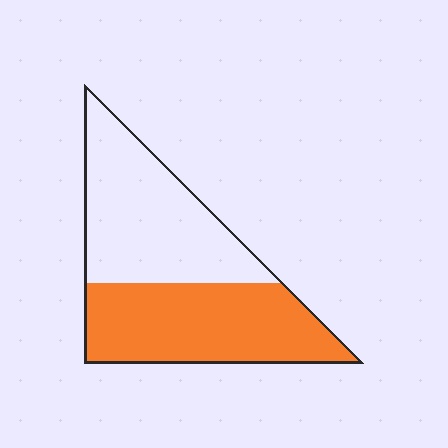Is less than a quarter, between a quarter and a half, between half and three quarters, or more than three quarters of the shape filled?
Between a quarter and a half.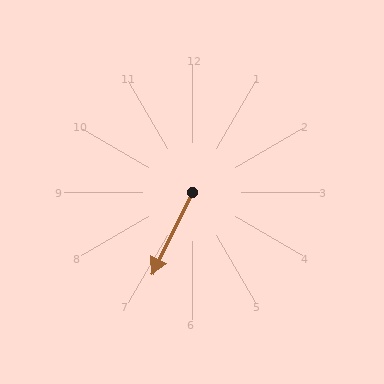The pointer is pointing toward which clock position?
Roughly 7 o'clock.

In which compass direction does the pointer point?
Southwest.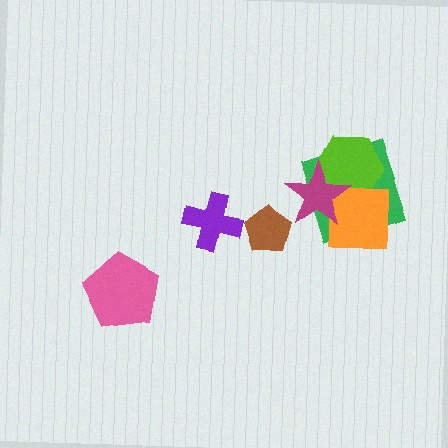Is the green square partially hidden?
Yes, it is partially covered by another shape.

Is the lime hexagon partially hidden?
Yes, it is partially covered by another shape.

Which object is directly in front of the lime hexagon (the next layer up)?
The orange square is directly in front of the lime hexagon.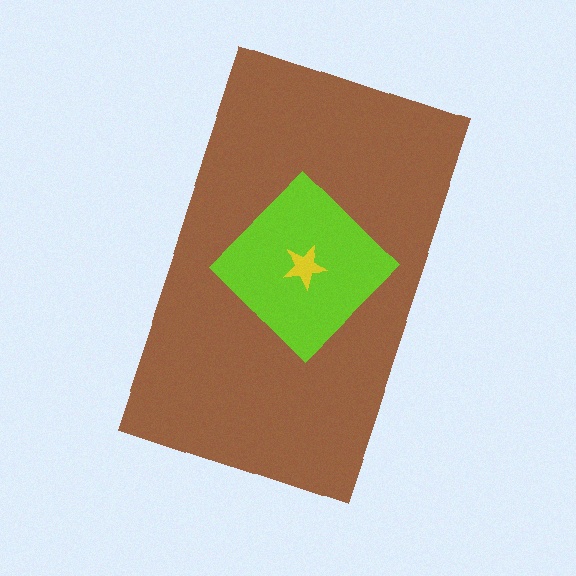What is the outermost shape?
The brown rectangle.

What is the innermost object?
The yellow star.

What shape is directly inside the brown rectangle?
The lime diamond.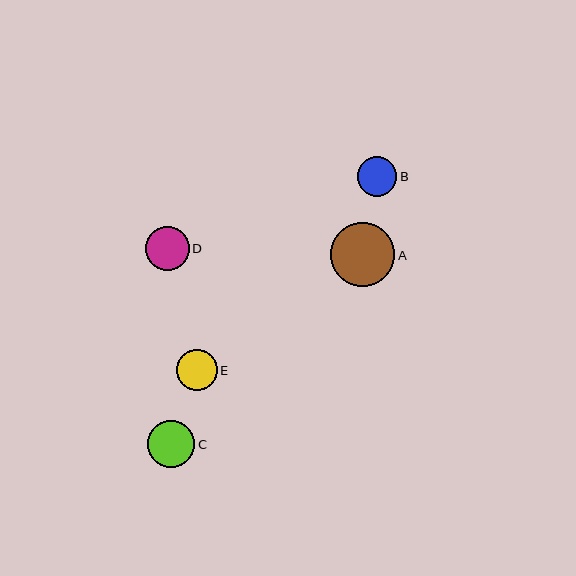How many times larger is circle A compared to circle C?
Circle A is approximately 1.4 times the size of circle C.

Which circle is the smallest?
Circle B is the smallest with a size of approximately 39 pixels.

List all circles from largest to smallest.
From largest to smallest: A, C, D, E, B.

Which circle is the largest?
Circle A is the largest with a size of approximately 65 pixels.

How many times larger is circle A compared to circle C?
Circle A is approximately 1.4 times the size of circle C.